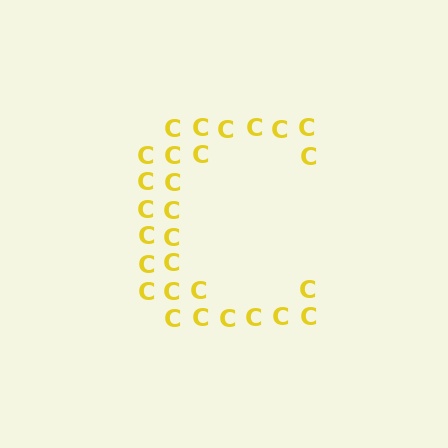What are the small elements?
The small elements are letter C's.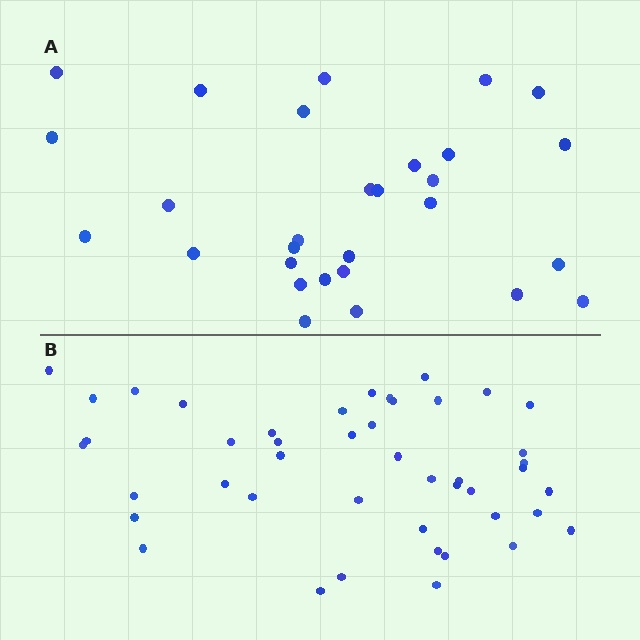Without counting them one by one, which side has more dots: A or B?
Region B (the bottom region) has more dots.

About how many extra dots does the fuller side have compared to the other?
Region B has approximately 15 more dots than region A.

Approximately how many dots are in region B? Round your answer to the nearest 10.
About 40 dots. (The exact count is 45, which rounds to 40.)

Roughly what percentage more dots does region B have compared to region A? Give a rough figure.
About 55% more.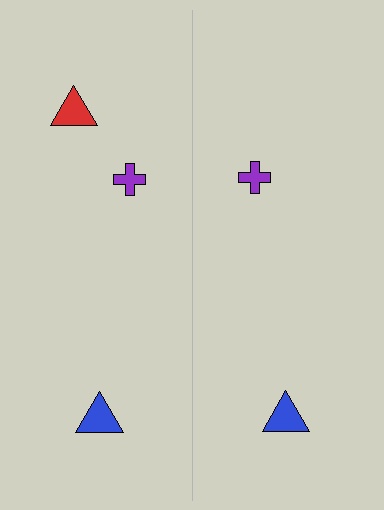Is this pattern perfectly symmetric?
No, the pattern is not perfectly symmetric. A red triangle is missing from the right side.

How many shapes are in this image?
There are 5 shapes in this image.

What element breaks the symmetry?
A red triangle is missing from the right side.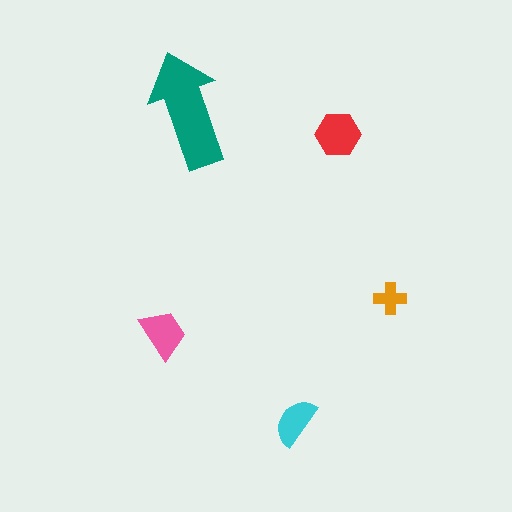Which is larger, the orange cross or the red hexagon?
The red hexagon.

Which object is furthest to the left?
The pink trapezoid is leftmost.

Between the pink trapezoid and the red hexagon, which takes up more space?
The red hexagon.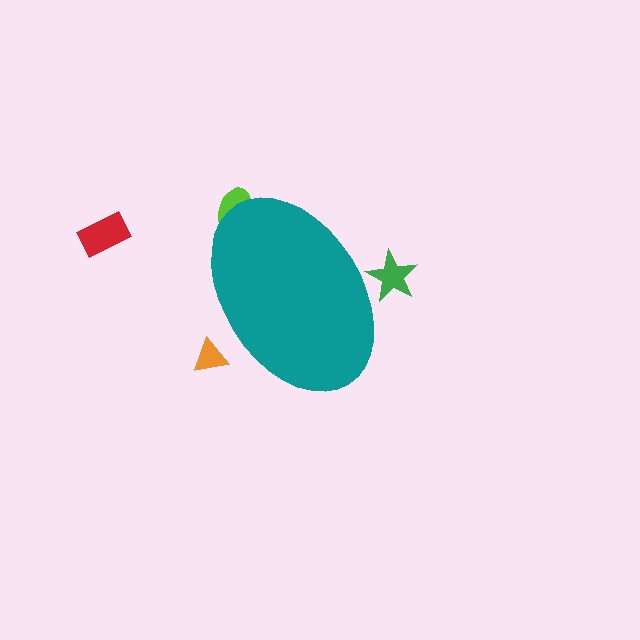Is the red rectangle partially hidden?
No, the red rectangle is fully visible.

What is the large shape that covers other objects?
A teal ellipse.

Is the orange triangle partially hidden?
Yes, the orange triangle is partially hidden behind the teal ellipse.